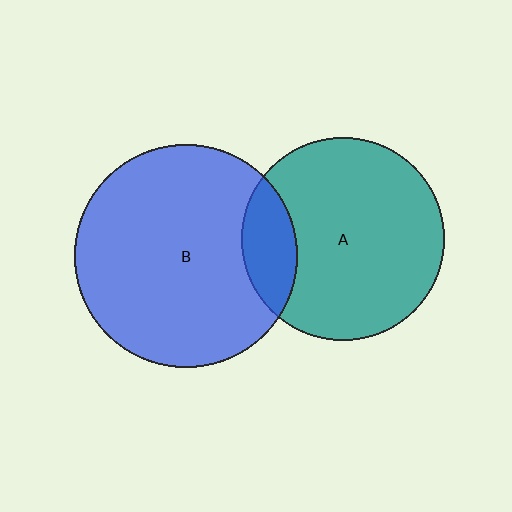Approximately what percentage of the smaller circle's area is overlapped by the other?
Approximately 15%.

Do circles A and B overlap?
Yes.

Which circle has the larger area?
Circle B (blue).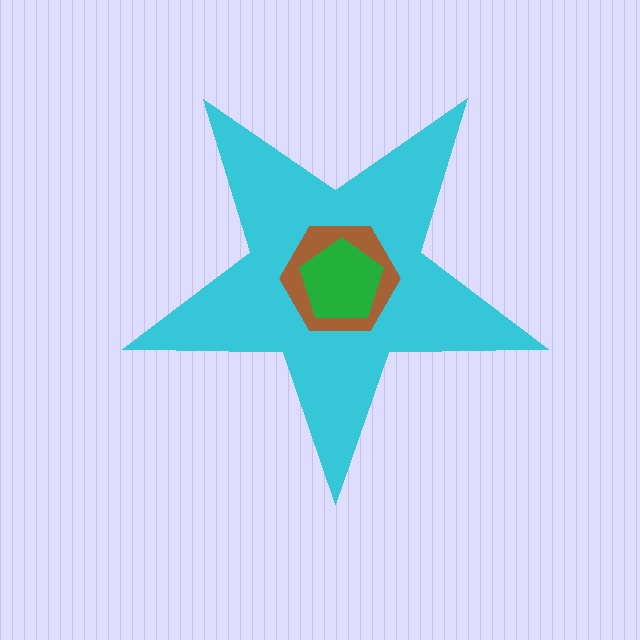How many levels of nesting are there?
3.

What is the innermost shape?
The green pentagon.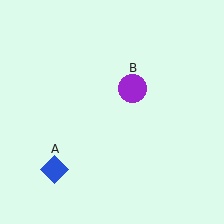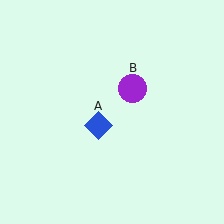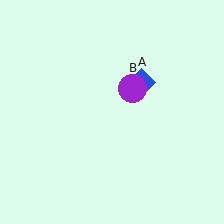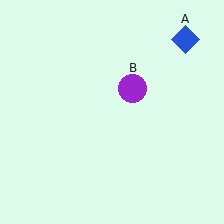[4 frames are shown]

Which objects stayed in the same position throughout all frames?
Purple circle (object B) remained stationary.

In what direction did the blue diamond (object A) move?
The blue diamond (object A) moved up and to the right.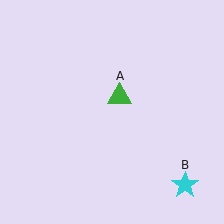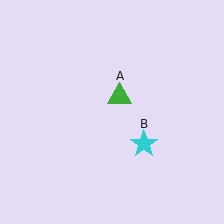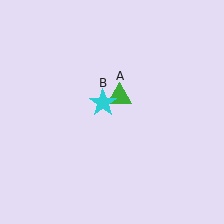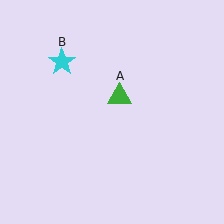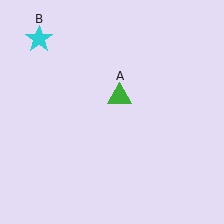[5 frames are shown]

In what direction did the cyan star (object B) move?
The cyan star (object B) moved up and to the left.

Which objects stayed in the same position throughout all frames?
Green triangle (object A) remained stationary.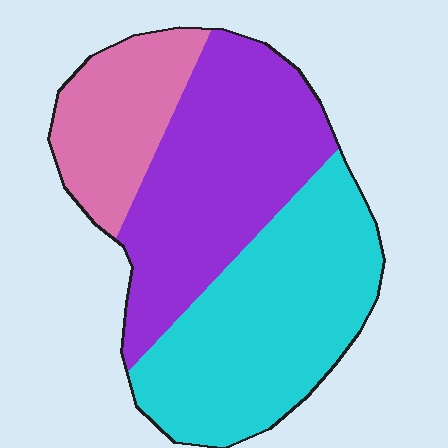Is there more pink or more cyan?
Cyan.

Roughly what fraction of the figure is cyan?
Cyan covers roughly 40% of the figure.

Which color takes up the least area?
Pink, at roughly 20%.